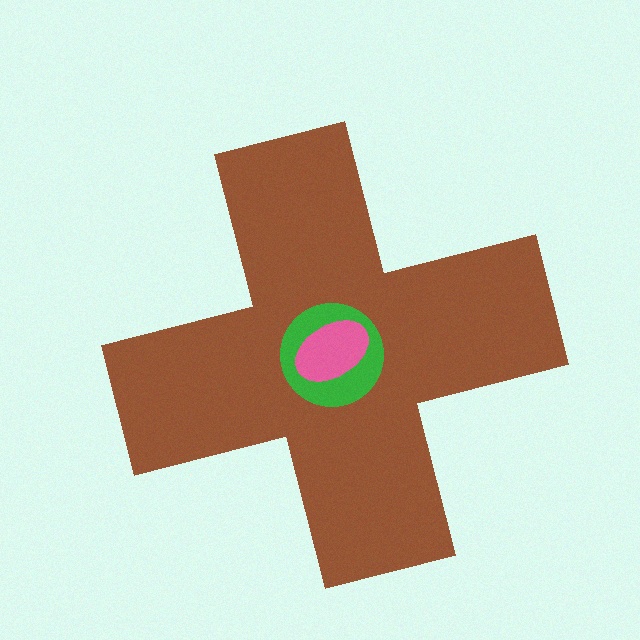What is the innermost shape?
The pink ellipse.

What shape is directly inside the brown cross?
The green circle.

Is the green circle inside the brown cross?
Yes.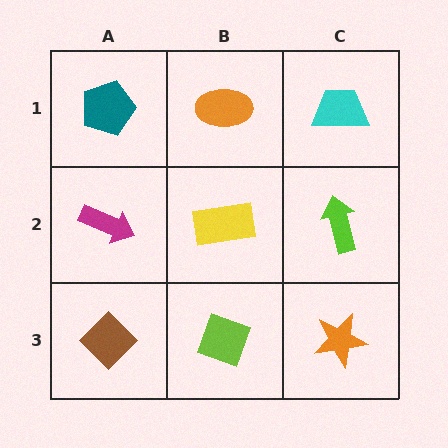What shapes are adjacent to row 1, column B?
A yellow rectangle (row 2, column B), a teal pentagon (row 1, column A), a cyan trapezoid (row 1, column C).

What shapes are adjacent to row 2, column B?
An orange ellipse (row 1, column B), a lime diamond (row 3, column B), a magenta arrow (row 2, column A), a lime arrow (row 2, column C).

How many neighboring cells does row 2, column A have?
3.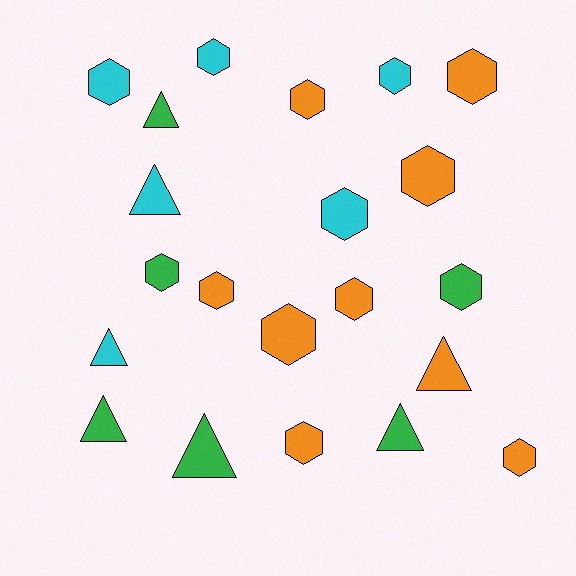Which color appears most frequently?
Orange, with 9 objects.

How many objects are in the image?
There are 21 objects.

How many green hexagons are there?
There are 2 green hexagons.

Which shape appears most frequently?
Hexagon, with 14 objects.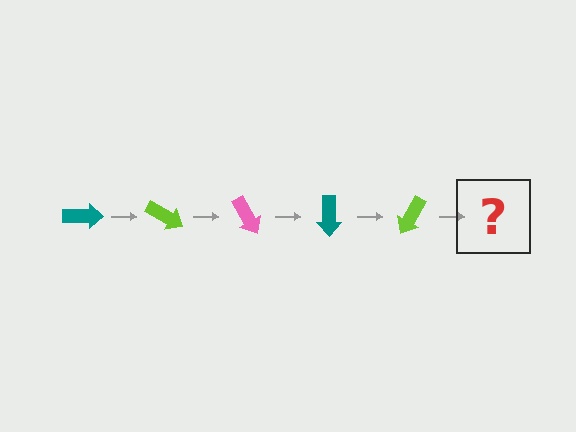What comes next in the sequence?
The next element should be a pink arrow, rotated 150 degrees from the start.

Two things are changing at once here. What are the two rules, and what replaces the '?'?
The two rules are that it rotates 30 degrees each step and the color cycles through teal, lime, and pink. The '?' should be a pink arrow, rotated 150 degrees from the start.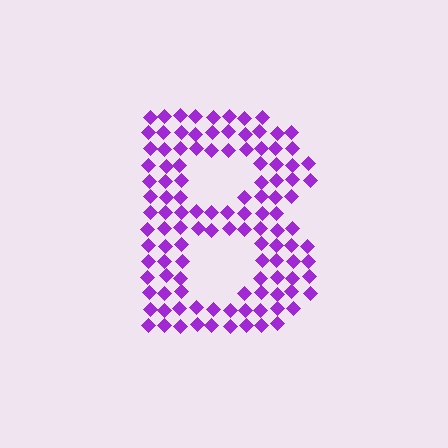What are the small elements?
The small elements are diamonds.